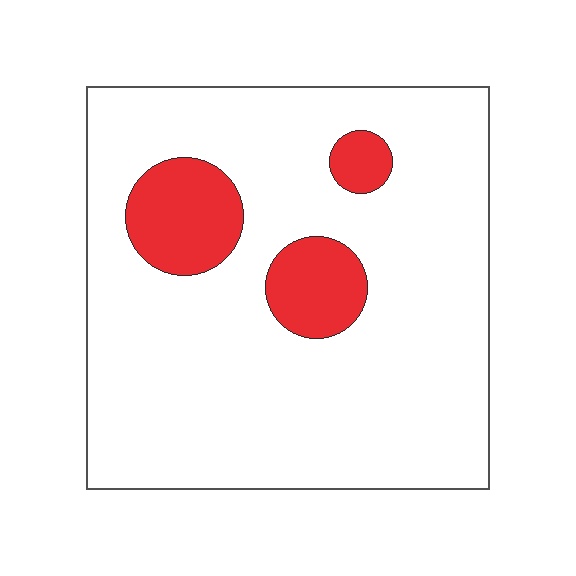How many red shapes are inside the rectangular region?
3.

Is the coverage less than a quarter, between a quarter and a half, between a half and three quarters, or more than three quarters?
Less than a quarter.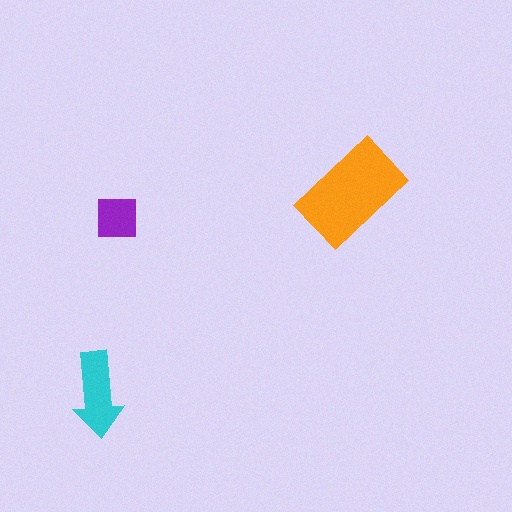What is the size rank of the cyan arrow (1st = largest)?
2nd.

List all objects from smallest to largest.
The purple square, the cyan arrow, the orange rectangle.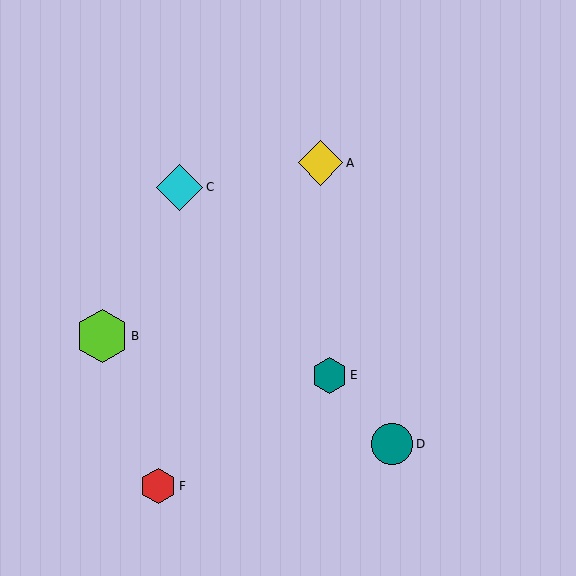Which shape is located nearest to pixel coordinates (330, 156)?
The yellow diamond (labeled A) at (321, 163) is nearest to that location.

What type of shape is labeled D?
Shape D is a teal circle.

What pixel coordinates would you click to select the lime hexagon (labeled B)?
Click at (102, 336) to select the lime hexagon B.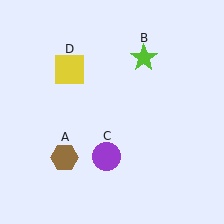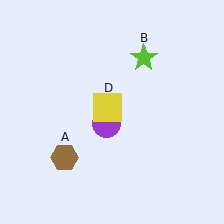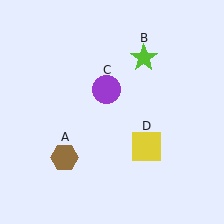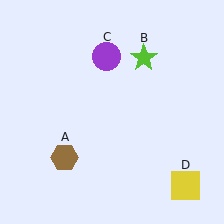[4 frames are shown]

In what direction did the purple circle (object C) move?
The purple circle (object C) moved up.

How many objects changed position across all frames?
2 objects changed position: purple circle (object C), yellow square (object D).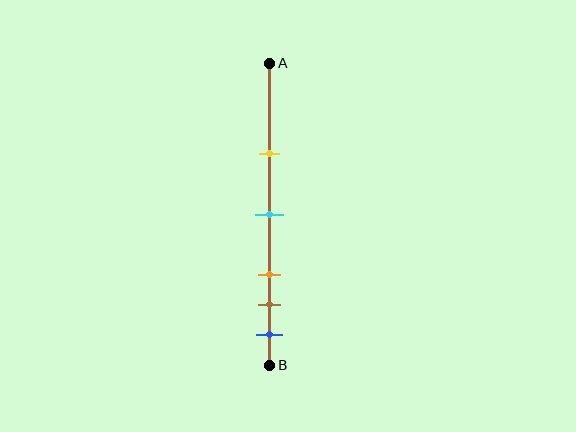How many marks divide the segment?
There are 5 marks dividing the segment.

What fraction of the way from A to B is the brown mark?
The brown mark is approximately 80% (0.8) of the way from A to B.